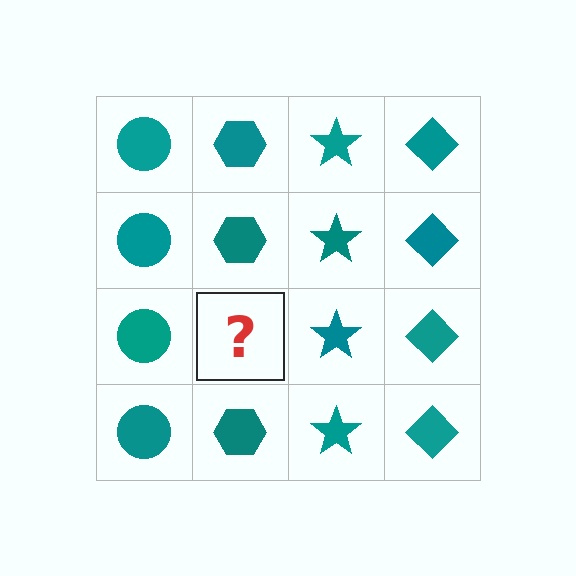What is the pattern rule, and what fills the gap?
The rule is that each column has a consistent shape. The gap should be filled with a teal hexagon.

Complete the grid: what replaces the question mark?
The question mark should be replaced with a teal hexagon.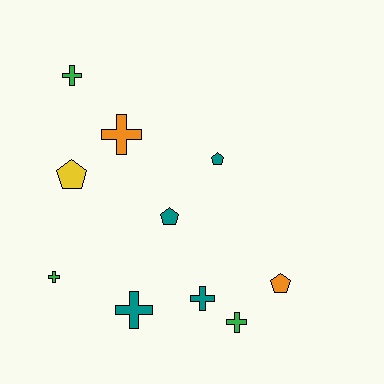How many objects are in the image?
There are 10 objects.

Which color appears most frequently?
Teal, with 4 objects.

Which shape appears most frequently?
Cross, with 6 objects.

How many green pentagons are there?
There are no green pentagons.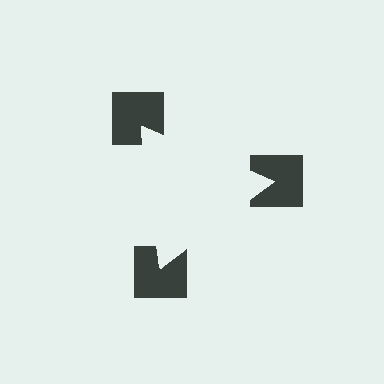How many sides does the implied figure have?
3 sides.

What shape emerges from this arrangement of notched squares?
An illusory triangle — its edges are inferred from the aligned wedge cuts in the notched squares, not physically drawn.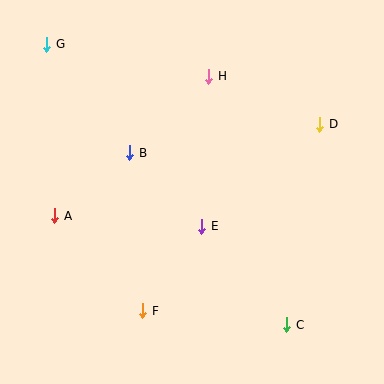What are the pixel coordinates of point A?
Point A is at (55, 216).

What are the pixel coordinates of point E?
Point E is at (202, 226).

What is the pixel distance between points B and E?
The distance between B and E is 103 pixels.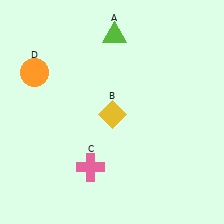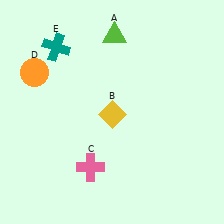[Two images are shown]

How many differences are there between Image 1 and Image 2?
There is 1 difference between the two images.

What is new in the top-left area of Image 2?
A teal cross (E) was added in the top-left area of Image 2.